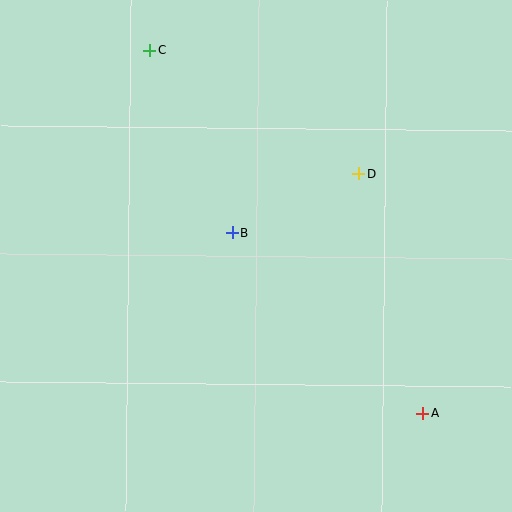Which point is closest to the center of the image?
Point B at (233, 233) is closest to the center.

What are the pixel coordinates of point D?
Point D is at (358, 174).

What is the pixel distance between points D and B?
The distance between D and B is 139 pixels.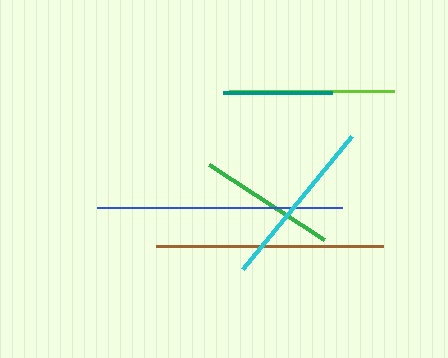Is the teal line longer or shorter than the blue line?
The blue line is longer than the teal line.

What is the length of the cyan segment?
The cyan segment is approximately 172 pixels long.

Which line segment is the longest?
The blue line is the longest at approximately 245 pixels.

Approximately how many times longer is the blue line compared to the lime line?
The blue line is approximately 1.5 times the length of the lime line.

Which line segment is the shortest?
The teal line is the shortest at approximately 109 pixels.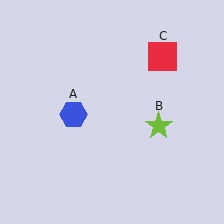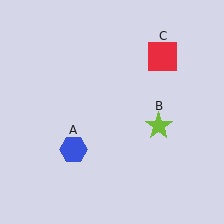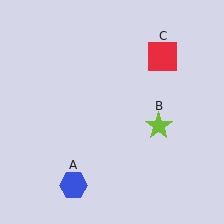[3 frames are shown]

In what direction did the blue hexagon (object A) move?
The blue hexagon (object A) moved down.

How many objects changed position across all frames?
1 object changed position: blue hexagon (object A).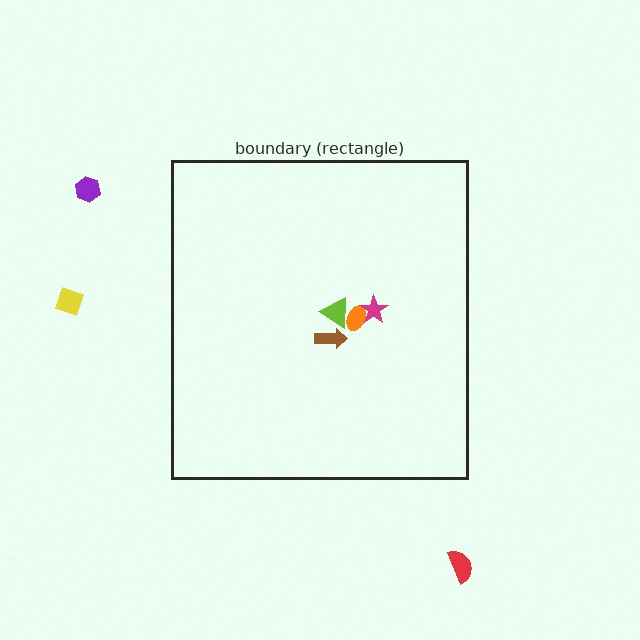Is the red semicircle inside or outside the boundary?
Outside.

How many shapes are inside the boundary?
4 inside, 3 outside.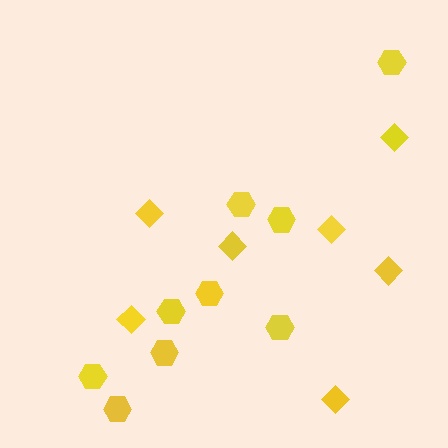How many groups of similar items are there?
There are 2 groups: one group of diamonds (7) and one group of hexagons (9).